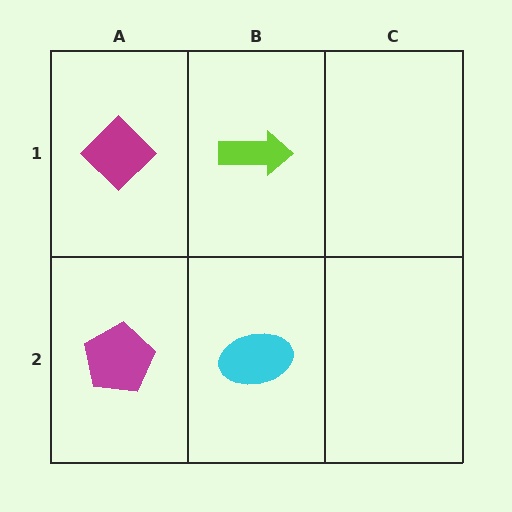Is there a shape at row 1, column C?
No, that cell is empty.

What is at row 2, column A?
A magenta pentagon.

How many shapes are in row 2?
2 shapes.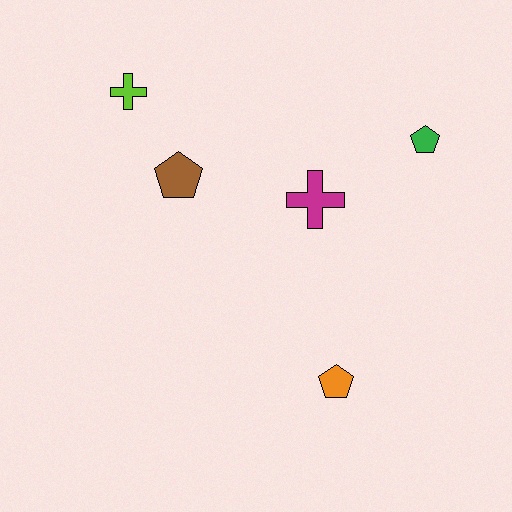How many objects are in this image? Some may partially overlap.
There are 5 objects.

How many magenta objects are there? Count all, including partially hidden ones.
There is 1 magenta object.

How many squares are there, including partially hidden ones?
There are no squares.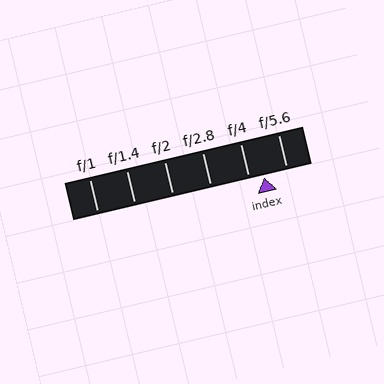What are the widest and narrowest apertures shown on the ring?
The widest aperture shown is f/1 and the narrowest is f/5.6.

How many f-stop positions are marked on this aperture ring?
There are 6 f-stop positions marked.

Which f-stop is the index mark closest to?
The index mark is closest to f/4.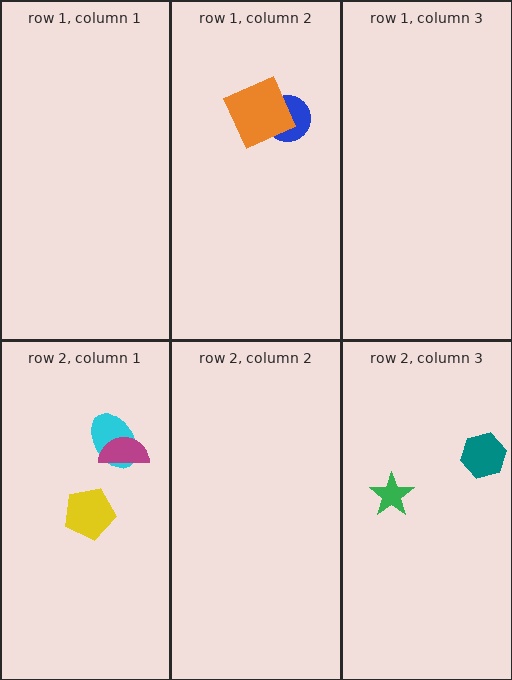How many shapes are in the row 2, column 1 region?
3.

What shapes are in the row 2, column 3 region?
The teal hexagon, the green star.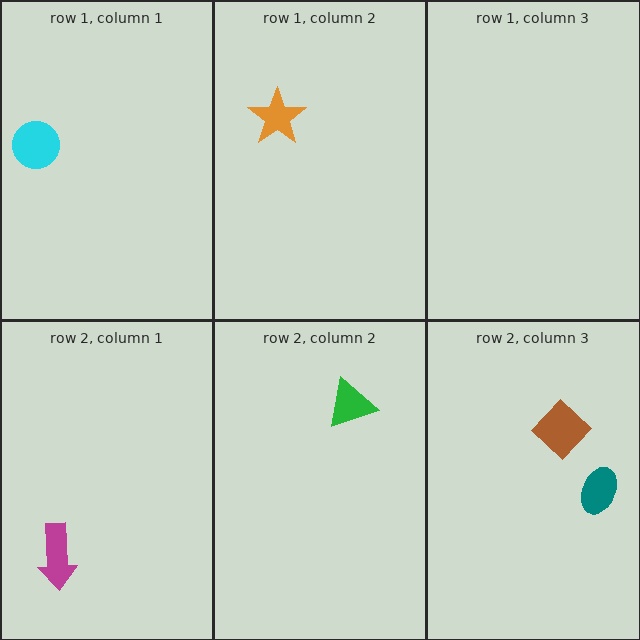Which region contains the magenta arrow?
The row 2, column 1 region.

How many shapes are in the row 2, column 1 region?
1.